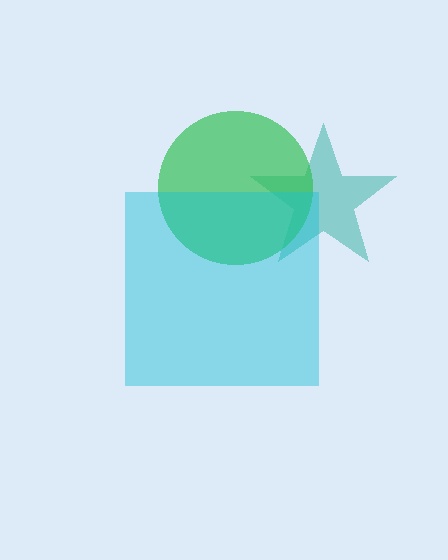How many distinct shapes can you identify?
There are 3 distinct shapes: a teal star, a green circle, a cyan square.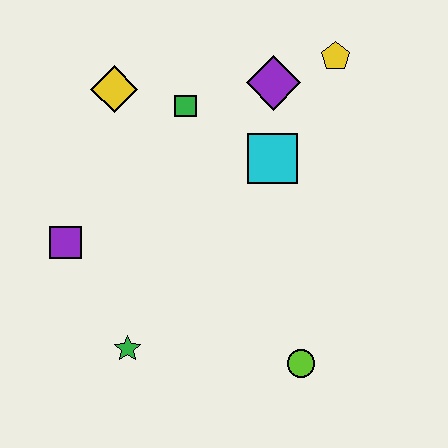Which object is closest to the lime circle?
The green star is closest to the lime circle.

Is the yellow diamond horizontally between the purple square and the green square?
Yes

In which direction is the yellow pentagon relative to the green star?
The yellow pentagon is above the green star.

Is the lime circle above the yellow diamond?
No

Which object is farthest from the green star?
The yellow pentagon is farthest from the green star.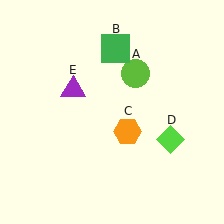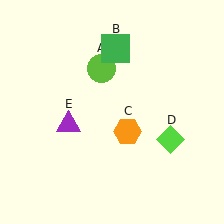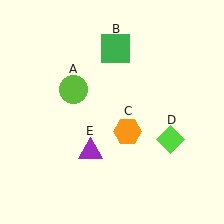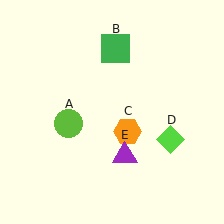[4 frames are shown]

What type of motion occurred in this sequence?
The lime circle (object A), purple triangle (object E) rotated counterclockwise around the center of the scene.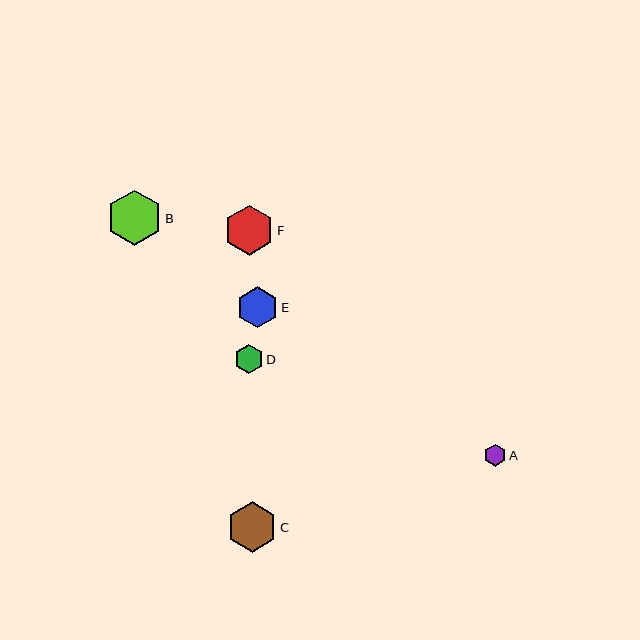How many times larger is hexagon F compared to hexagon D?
Hexagon F is approximately 1.7 times the size of hexagon D.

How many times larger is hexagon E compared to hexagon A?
Hexagon E is approximately 1.9 times the size of hexagon A.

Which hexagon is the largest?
Hexagon B is the largest with a size of approximately 55 pixels.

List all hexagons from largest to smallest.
From largest to smallest: B, C, F, E, D, A.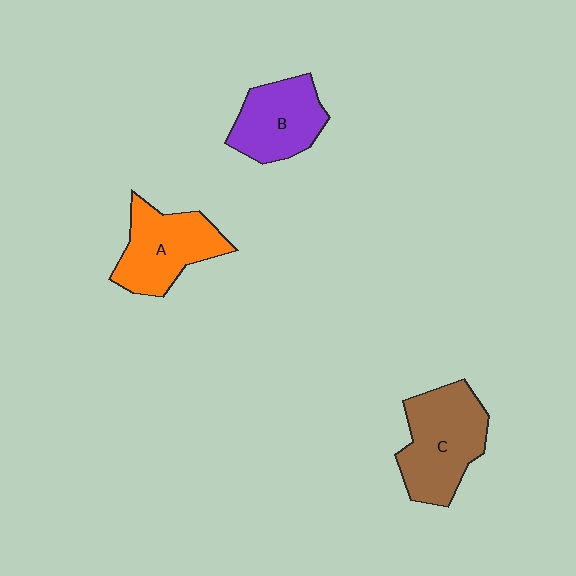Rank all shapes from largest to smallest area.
From largest to smallest: C (brown), A (orange), B (purple).